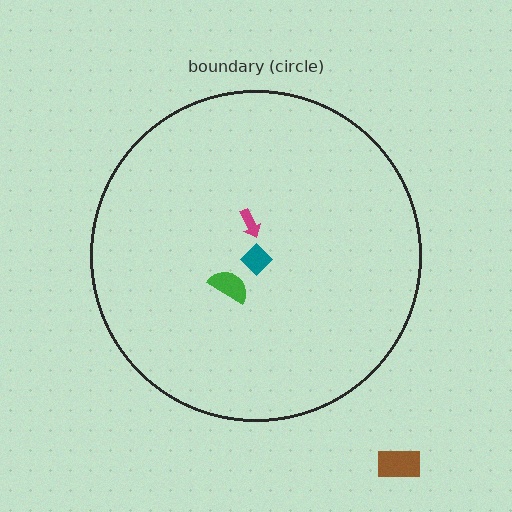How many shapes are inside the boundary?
3 inside, 1 outside.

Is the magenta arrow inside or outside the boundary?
Inside.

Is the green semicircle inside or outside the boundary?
Inside.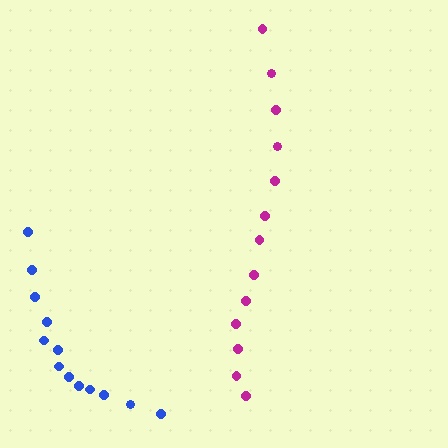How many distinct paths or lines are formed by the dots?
There are 2 distinct paths.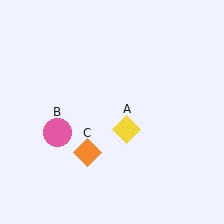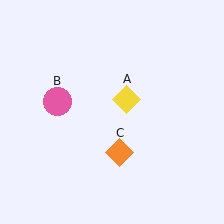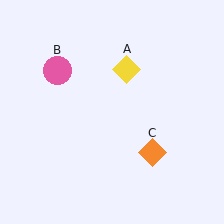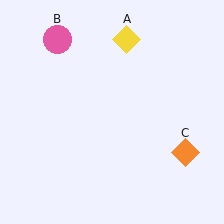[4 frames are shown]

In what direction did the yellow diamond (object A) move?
The yellow diamond (object A) moved up.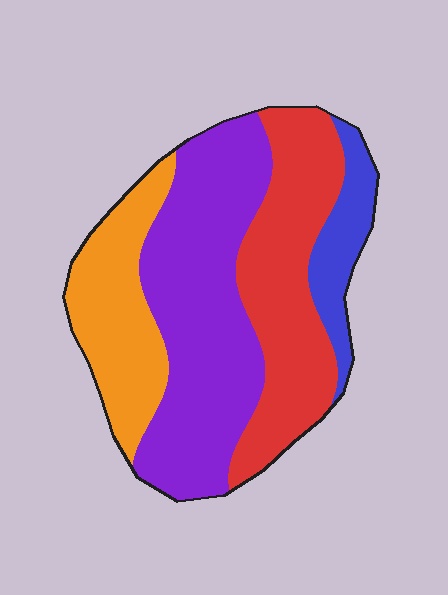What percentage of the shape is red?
Red covers roughly 30% of the shape.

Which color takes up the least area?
Blue, at roughly 10%.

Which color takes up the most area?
Purple, at roughly 40%.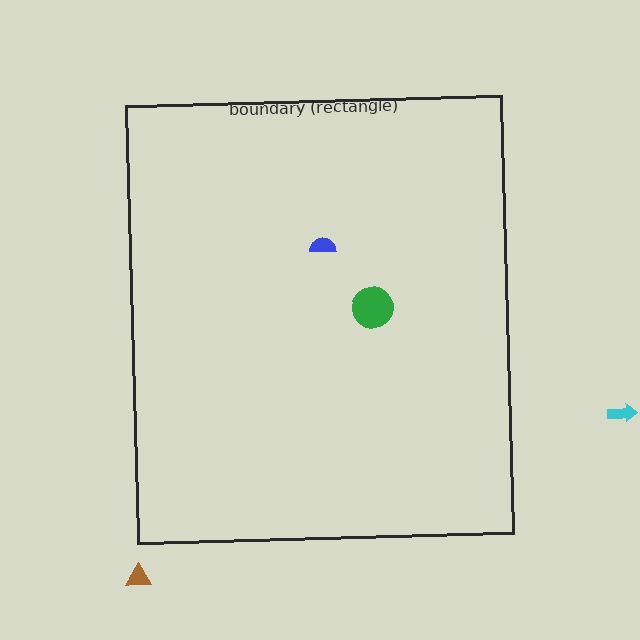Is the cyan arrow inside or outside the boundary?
Outside.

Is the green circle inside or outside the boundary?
Inside.